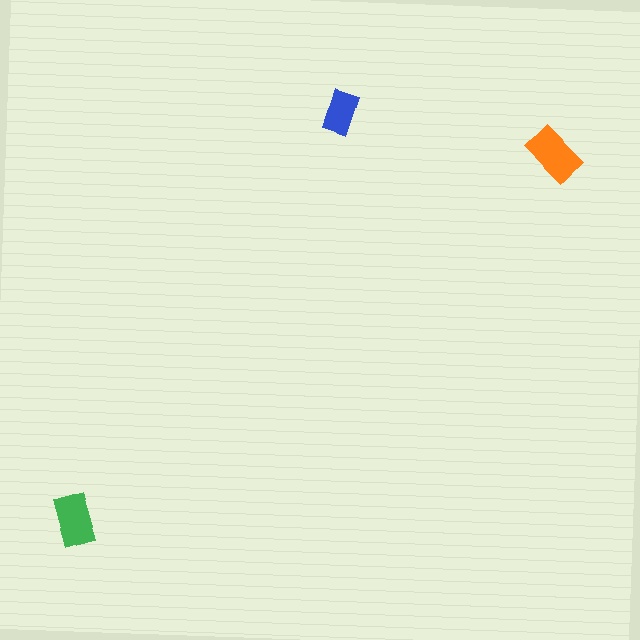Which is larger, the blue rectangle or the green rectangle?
The green one.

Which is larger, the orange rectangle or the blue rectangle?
The orange one.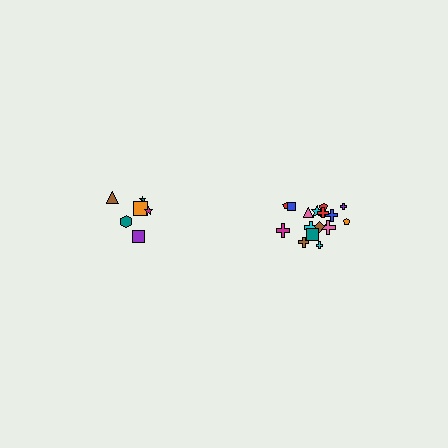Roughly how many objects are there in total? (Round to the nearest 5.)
Roughly 25 objects in total.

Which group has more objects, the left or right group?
The right group.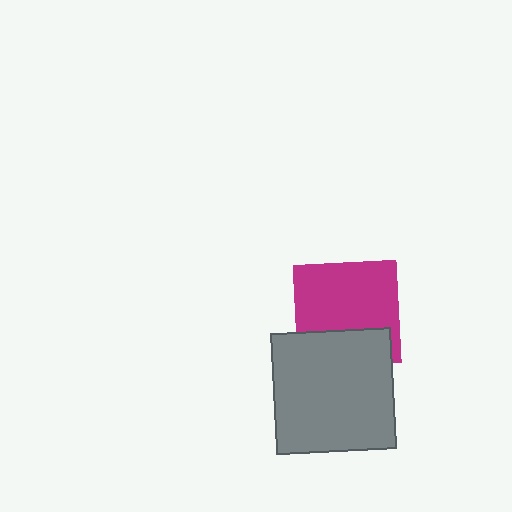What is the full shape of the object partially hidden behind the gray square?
The partially hidden object is a magenta square.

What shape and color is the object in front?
The object in front is a gray square.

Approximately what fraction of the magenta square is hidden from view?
Roughly 33% of the magenta square is hidden behind the gray square.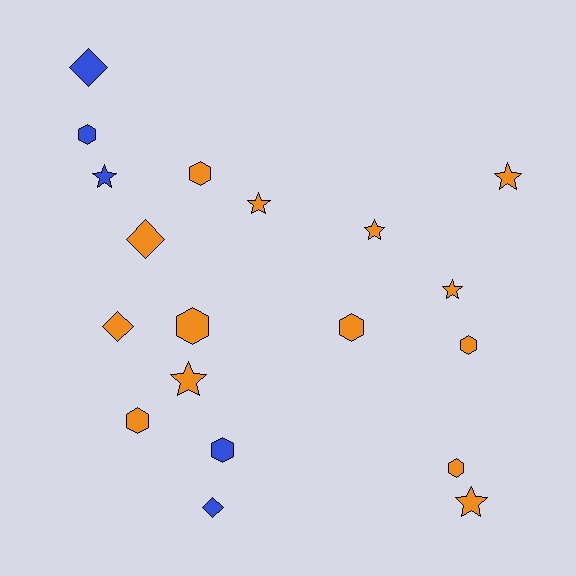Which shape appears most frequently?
Hexagon, with 8 objects.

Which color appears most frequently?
Orange, with 14 objects.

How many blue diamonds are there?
There are 2 blue diamonds.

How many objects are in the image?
There are 19 objects.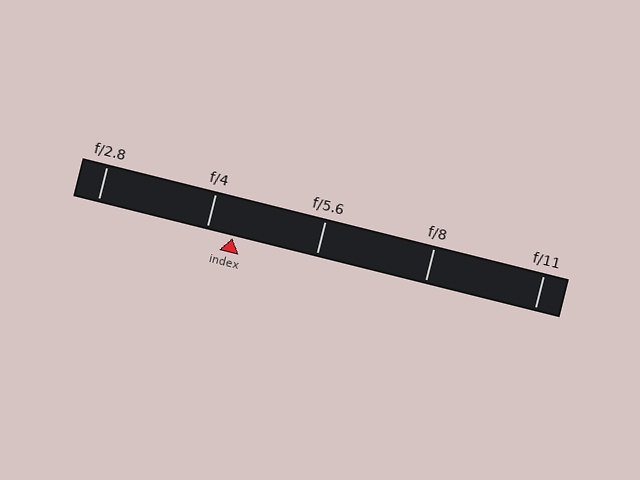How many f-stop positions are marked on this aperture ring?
There are 5 f-stop positions marked.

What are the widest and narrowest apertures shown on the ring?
The widest aperture shown is f/2.8 and the narrowest is f/11.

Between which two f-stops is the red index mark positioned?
The index mark is between f/4 and f/5.6.